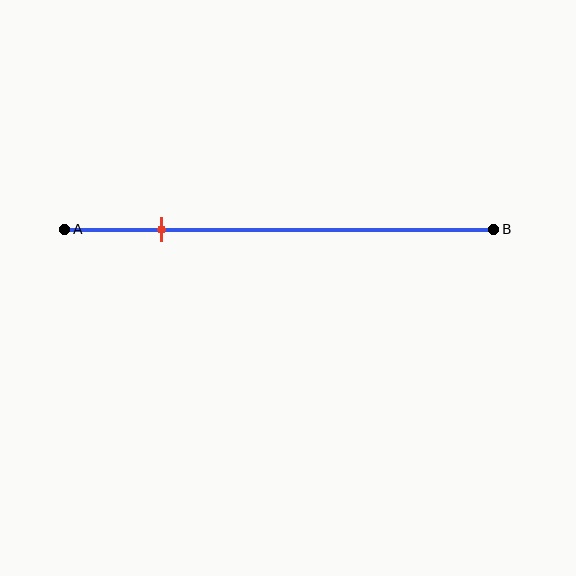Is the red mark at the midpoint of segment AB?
No, the mark is at about 25% from A, not at the 50% midpoint.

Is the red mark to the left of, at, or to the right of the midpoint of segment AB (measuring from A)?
The red mark is to the left of the midpoint of segment AB.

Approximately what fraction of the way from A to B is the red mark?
The red mark is approximately 25% of the way from A to B.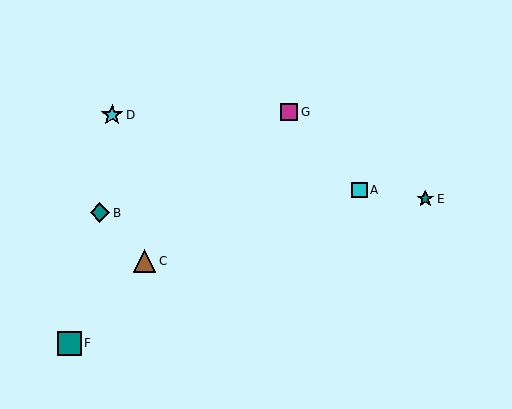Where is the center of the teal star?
The center of the teal star is at (425, 199).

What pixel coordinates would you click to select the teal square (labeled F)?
Click at (70, 343) to select the teal square F.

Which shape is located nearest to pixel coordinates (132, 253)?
The brown triangle (labeled C) at (144, 261) is nearest to that location.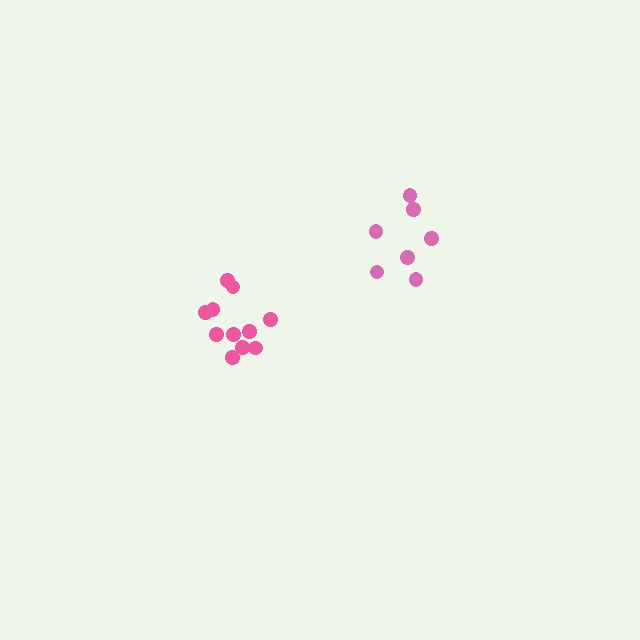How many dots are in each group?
Group 1: 11 dots, Group 2: 7 dots (18 total).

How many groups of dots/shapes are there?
There are 2 groups.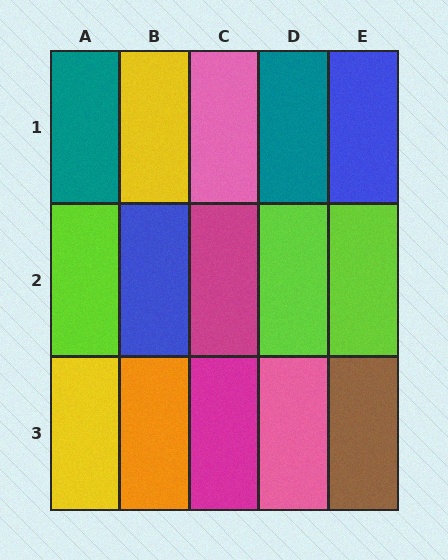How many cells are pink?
2 cells are pink.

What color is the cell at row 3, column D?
Pink.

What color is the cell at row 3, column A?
Yellow.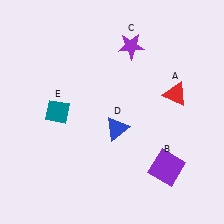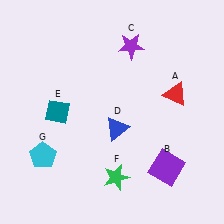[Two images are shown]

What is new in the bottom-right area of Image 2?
A green star (F) was added in the bottom-right area of Image 2.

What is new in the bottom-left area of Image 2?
A cyan pentagon (G) was added in the bottom-left area of Image 2.